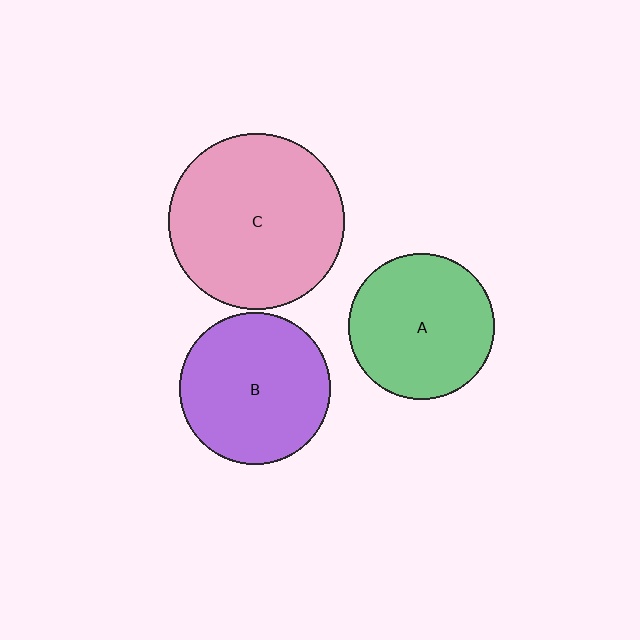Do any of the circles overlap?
No, none of the circles overlap.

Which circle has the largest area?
Circle C (pink).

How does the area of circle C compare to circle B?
Approximately 1.4 times.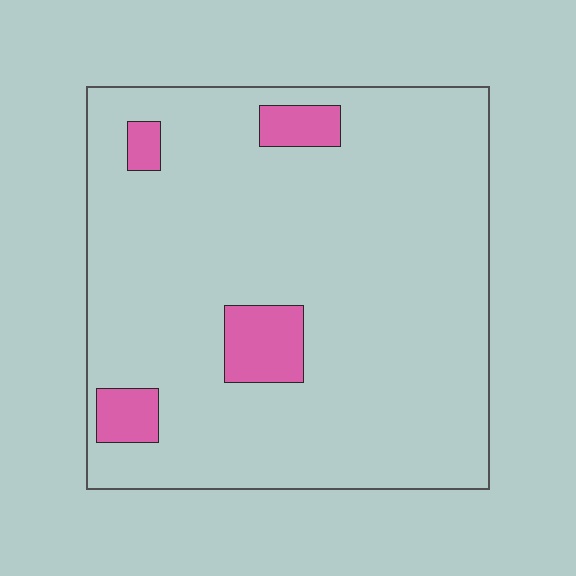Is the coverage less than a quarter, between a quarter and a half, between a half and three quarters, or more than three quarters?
Less than a quarter.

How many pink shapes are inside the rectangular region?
4.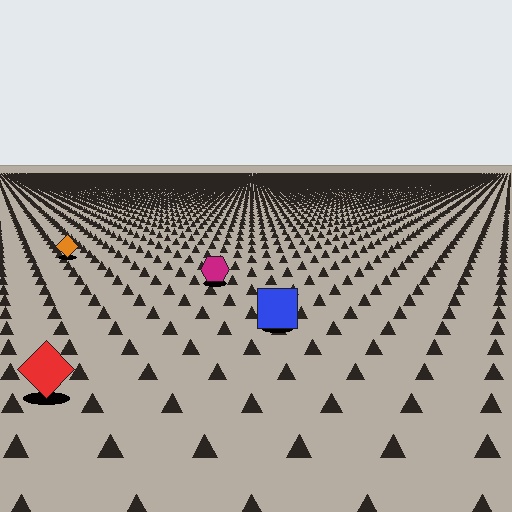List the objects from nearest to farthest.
From nearest to farthest: the red diamond, the blue square, the magenta hexagon, the orange diamond.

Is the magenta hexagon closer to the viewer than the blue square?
No. The blue square is closer — you can tell from the texture gradient: the ground texture is coarser near it.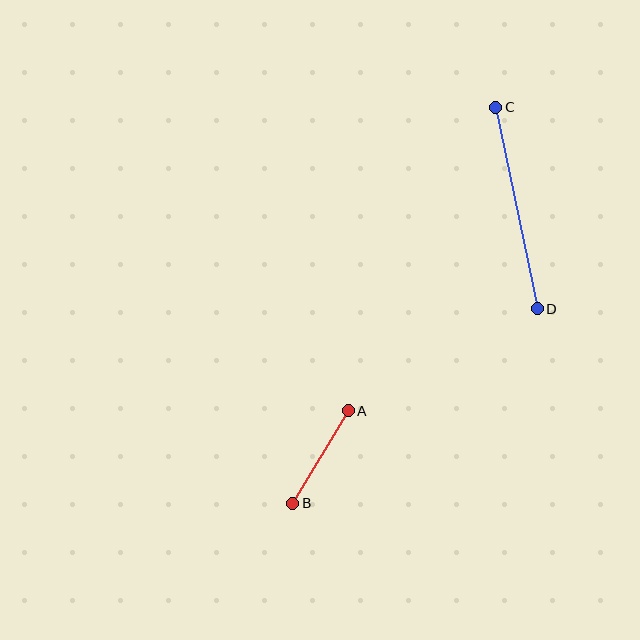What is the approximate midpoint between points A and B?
The midpoint is at approximately (320, 457) pixels.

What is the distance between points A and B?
The distance is approximately 108 pixels.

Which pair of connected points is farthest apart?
Points C and D are farthest apart.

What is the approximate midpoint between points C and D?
The midpoint is at approximately (516, 208) pixels.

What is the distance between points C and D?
The distance is approximately 206 pixels.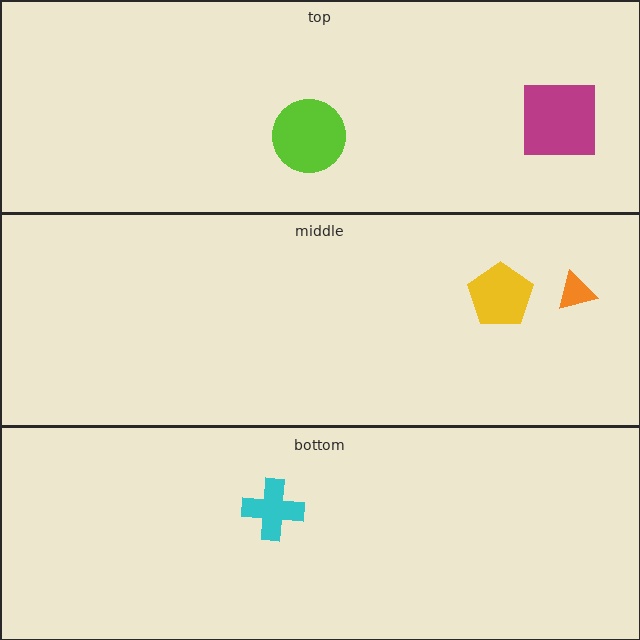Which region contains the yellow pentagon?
The middle region.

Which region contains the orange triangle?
The middle region.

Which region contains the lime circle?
The top region.